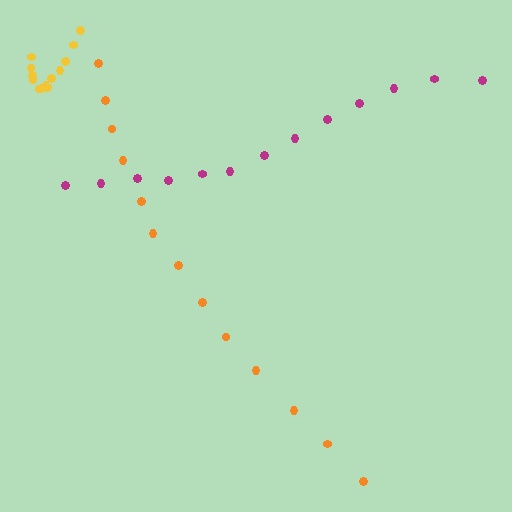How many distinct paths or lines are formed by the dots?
There are 3 distinct paths.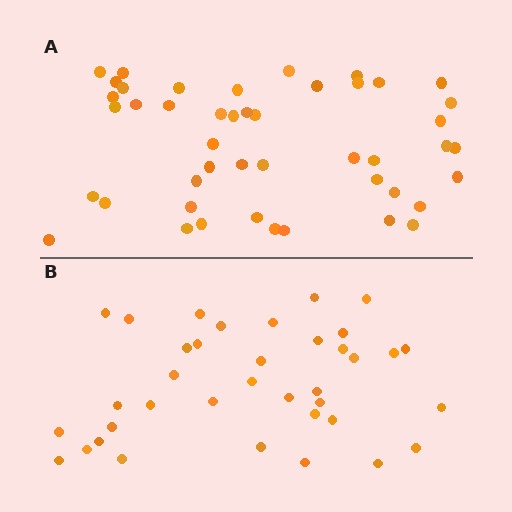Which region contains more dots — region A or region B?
Region A (the top region) has more dots.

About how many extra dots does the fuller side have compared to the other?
Region A has roughly 8 or so more dots than region B.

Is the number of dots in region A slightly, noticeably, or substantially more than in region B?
Region A has only slightly more — the two regions are fairly close. The ratio is roughly 1.2 to 1.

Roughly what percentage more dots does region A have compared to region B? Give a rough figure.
About 25% more.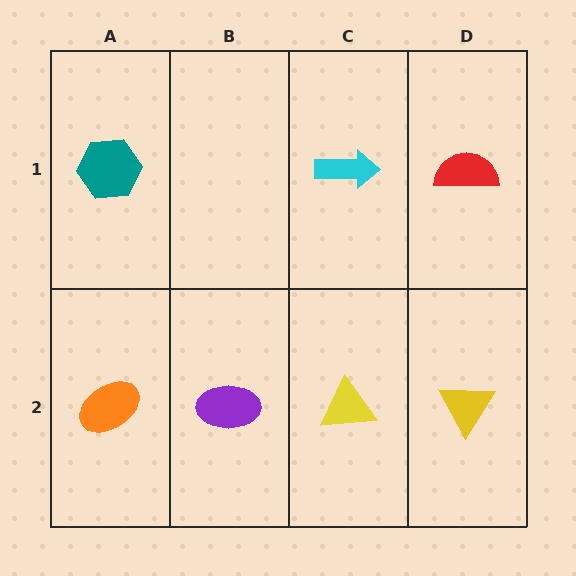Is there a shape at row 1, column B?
No, that cell is empty.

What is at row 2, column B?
A purple ellipse.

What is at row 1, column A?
A teal hexagon.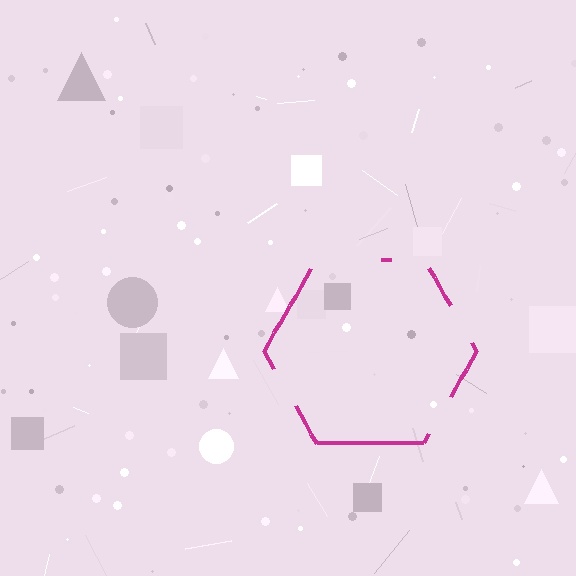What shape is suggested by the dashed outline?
The dashed outline suggests a hexagon.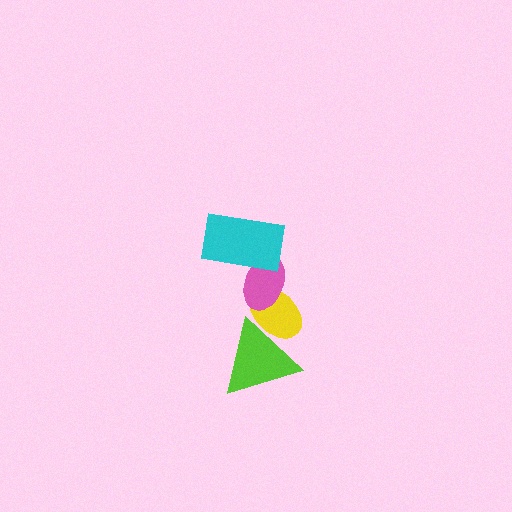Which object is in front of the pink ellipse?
The cyan rectangle is in front of the pink ellipse.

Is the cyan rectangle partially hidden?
No, no other shape covers it.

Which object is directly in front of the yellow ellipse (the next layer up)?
The pink ellipse is directly in front of the yellow ellipse.